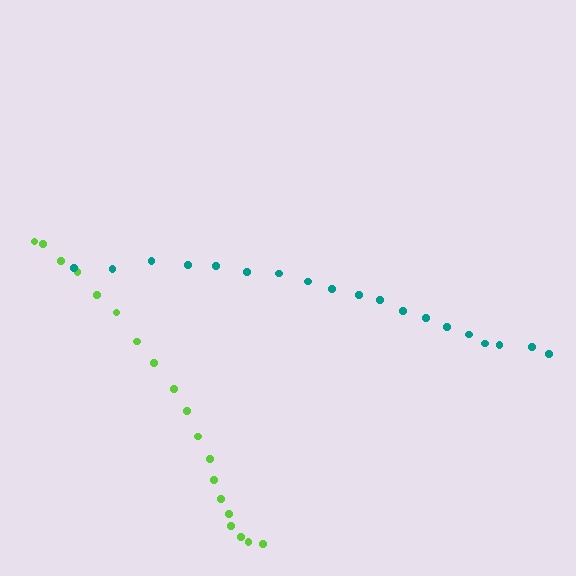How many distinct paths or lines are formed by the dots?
There are 2 distinct paths.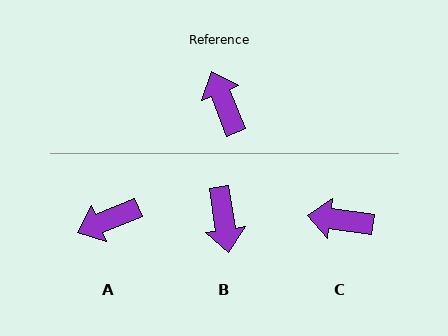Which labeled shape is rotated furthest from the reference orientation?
B, about 167 degrees away.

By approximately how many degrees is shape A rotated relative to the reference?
Approximately 90 degrees counter-clockwise.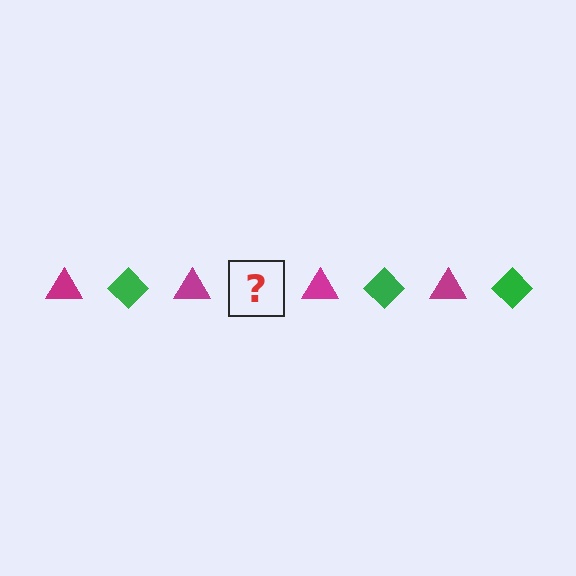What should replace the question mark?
The question mark should be replaced with a green diamond.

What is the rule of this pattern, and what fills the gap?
The rule is that the pattern alternates between magenta triangle and green diamond. The gap should be filled with a green diamond.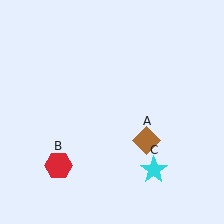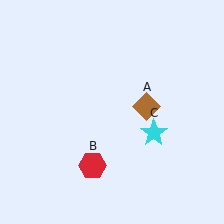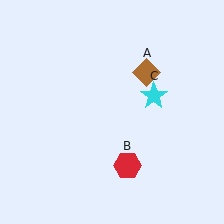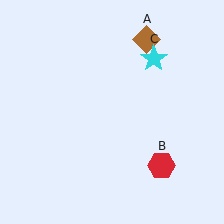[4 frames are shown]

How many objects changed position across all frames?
3 objects changed position: brown diamond (object A), red hexagon (object B), cyan star (object C).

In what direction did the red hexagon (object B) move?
The red hexagon (object B) moved right.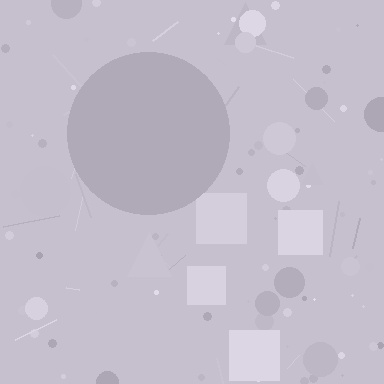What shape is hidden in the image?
A circle is hidden in the image.